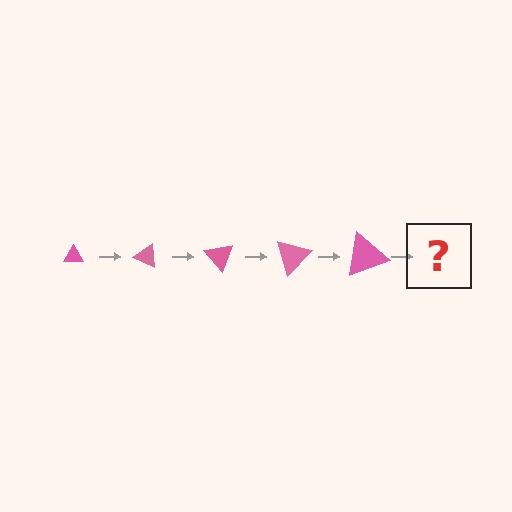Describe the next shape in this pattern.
It should be a triangle, larger than the previous one and rotated 125 degrees from the start.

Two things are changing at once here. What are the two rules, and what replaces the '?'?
The two rules are that the triangle grows larger each step and it rotates 25 degrees each step. The '?' should be a triangle, larger than the previous one and rotated 125 degrees from the start.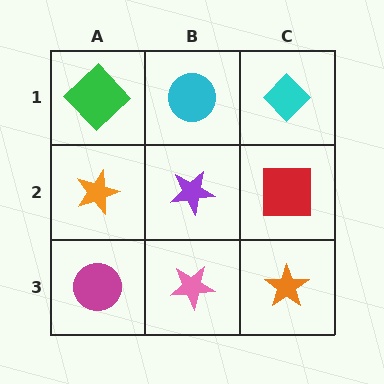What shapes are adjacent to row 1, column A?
An orange star (row 2, column A), a cyan circle (row 1, column B).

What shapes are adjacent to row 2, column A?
A green diamond (row 1, column A), a magenta circle (row 3, column A), a purple star (row 2, column B).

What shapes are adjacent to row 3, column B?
A purple star (row 2, column B), a magenta circle (row 3, column A), an orange star (row 3, column C).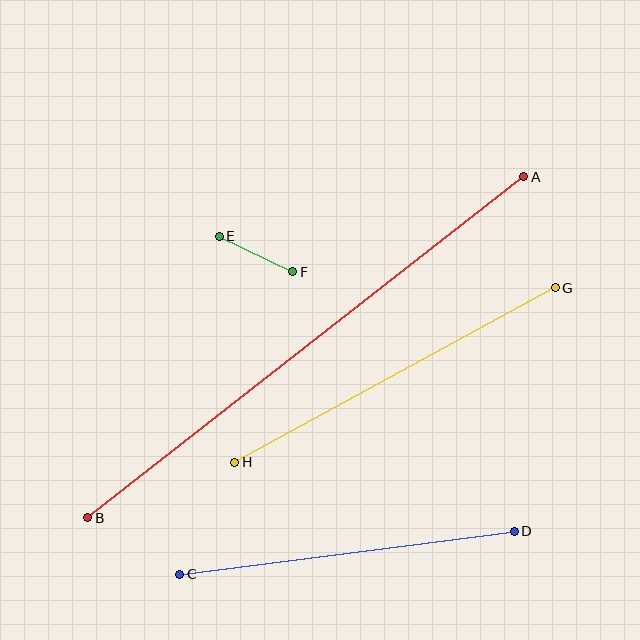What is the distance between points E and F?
The distance is approximately 81 pixels.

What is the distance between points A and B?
The distance is approximately 554 pixels.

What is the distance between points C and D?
The distance is approximately 337 pixels.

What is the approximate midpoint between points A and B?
The midpoint is at approximately (306, 347) pixels.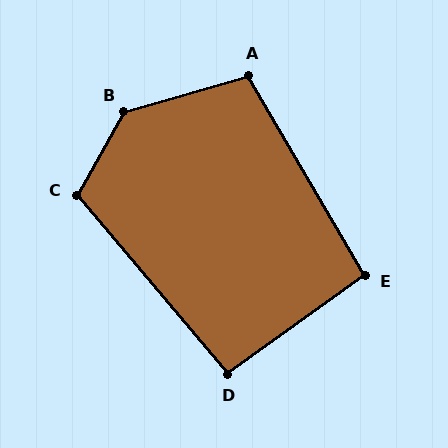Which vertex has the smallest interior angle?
D, at approximately 94 degrees.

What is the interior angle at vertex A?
Approximately 104 degrees (obtuse).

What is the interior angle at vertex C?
Approximately 110 degrees (obtuse).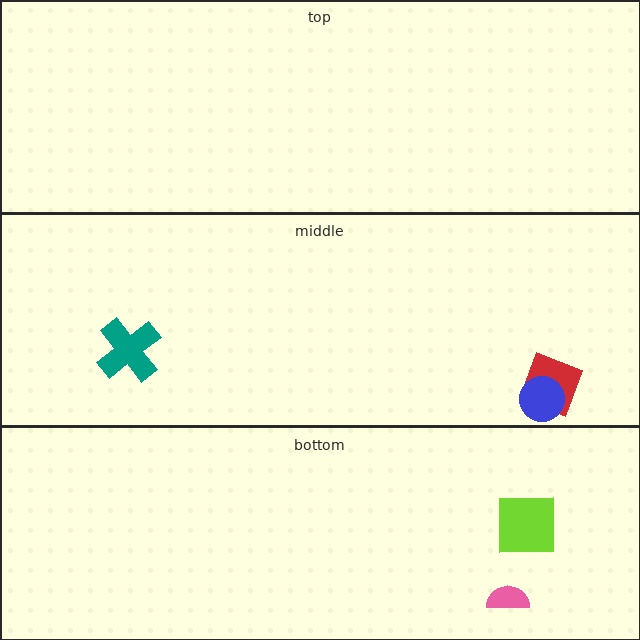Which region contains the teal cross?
The middle region.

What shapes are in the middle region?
The red diamond, the teal cross, the blue circle.